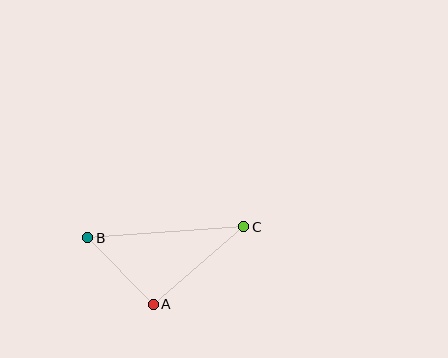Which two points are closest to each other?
Points A and B are closest to each other.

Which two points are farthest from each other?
Points B and C are farthest from each other.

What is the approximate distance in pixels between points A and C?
The distance between A and C is approximately 119 pixels.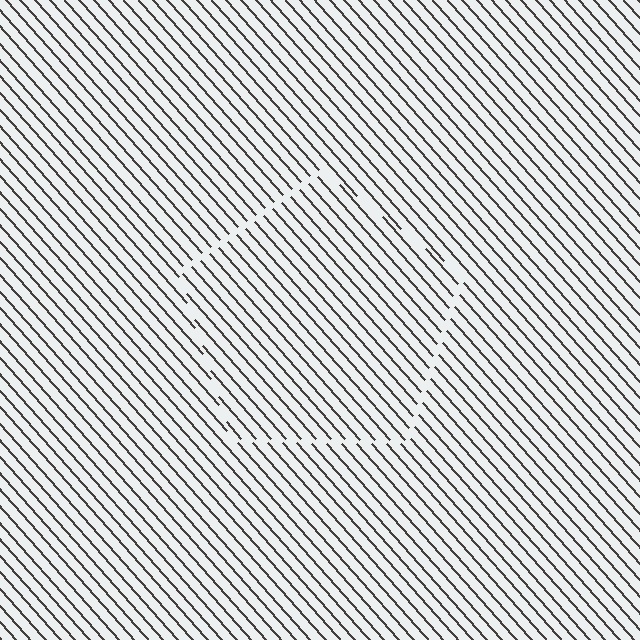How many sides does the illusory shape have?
5 sides — the line-ends trace a pentagon.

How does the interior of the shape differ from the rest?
The interior of the shape contains the same grating, shifted by half a period — the contour is defined by the phase discontinuity where line-ends from the inner and outer gratings abut.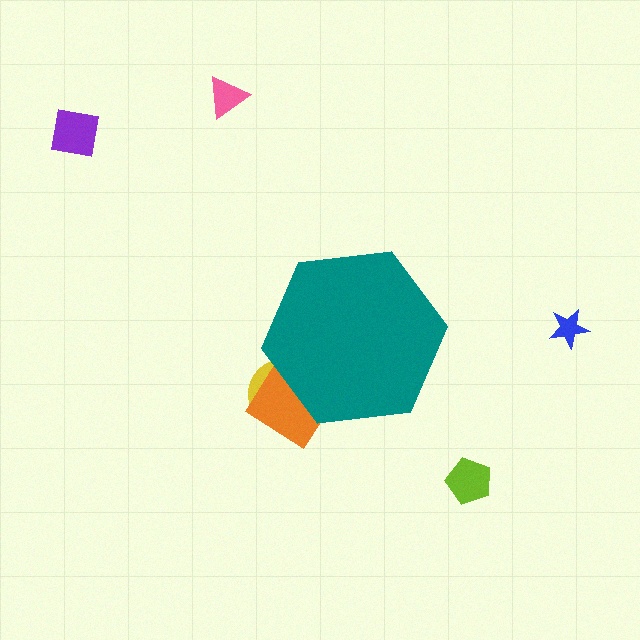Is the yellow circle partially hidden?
Yes, the yellow circle is partially hidden behind the teal hexagon.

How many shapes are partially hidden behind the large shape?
2 shapes are partially hidden.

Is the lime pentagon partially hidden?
No, the lime pentagon is fully visible.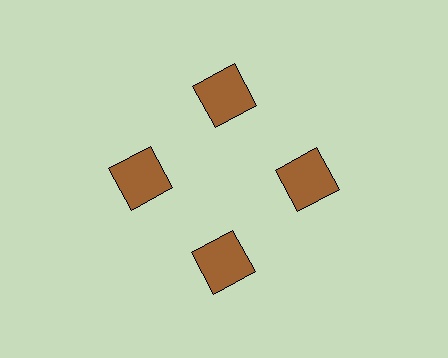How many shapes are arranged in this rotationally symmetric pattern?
There are 4 shapes, arranged in 4 groups of 1.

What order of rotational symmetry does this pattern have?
This pattern has 4-fold rotational symmetry.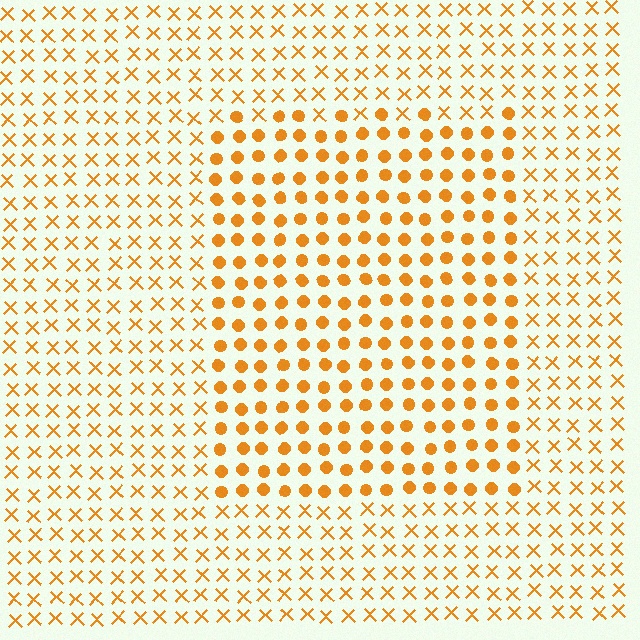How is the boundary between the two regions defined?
The boundary is defined by a change in element shape: circles inside vs. X marks outside. All elements share the same color and spacing.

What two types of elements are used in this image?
The image uses circles inside the rectangle region and X marks outside it.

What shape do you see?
I see a rectangle.